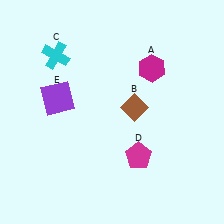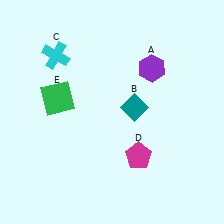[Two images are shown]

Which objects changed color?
A changed from magenta to purple. B changed from brown to teal. E changed from purple to green.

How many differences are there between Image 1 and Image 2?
There are 3 differences between the two images.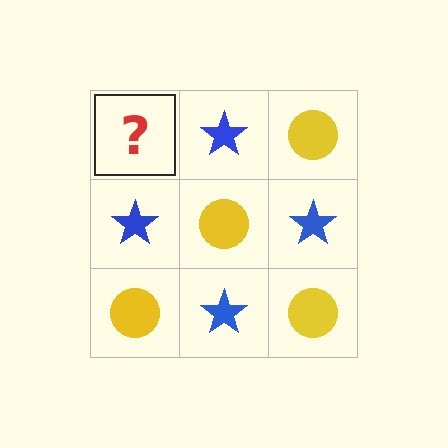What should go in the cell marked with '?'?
The missing cell should contain a yellow circle.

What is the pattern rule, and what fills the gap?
The rule is that it alternates yellow circle and blue star in a checkerboard pattern. The gap should be filled with a yellow circle.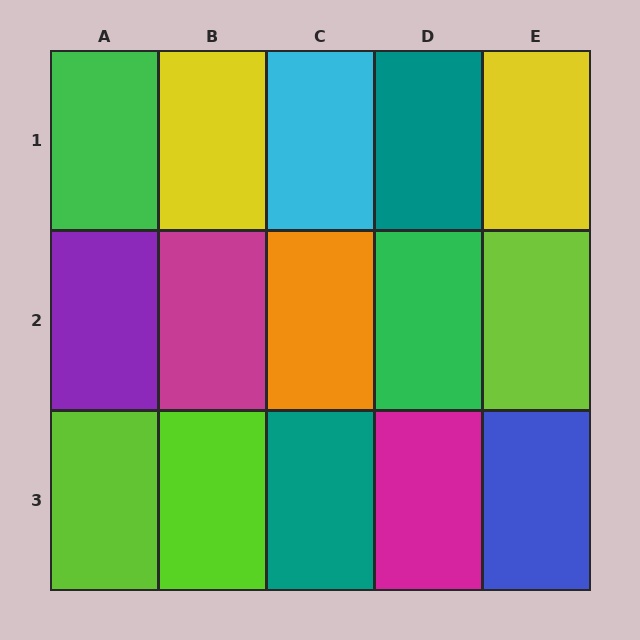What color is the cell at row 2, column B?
Magenta.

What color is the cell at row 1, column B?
Yellow.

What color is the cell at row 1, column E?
Yellow.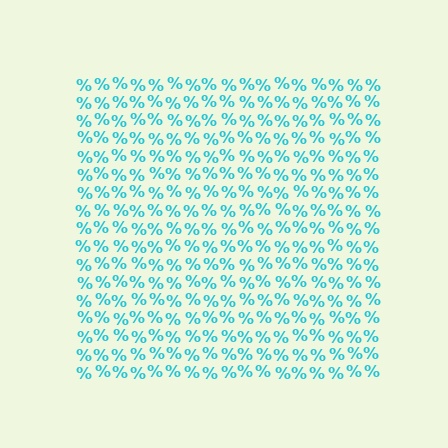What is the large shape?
The large shape is a square.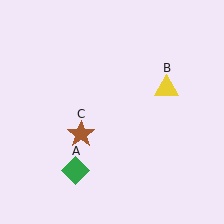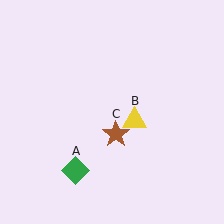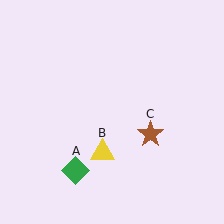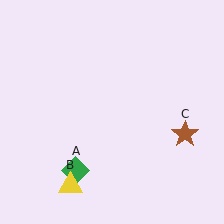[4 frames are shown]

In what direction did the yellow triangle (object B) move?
The yellow triangle (object B) moved down and to the left.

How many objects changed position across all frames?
2 objects changed position: yellow triangle (object B), brown star (object C).